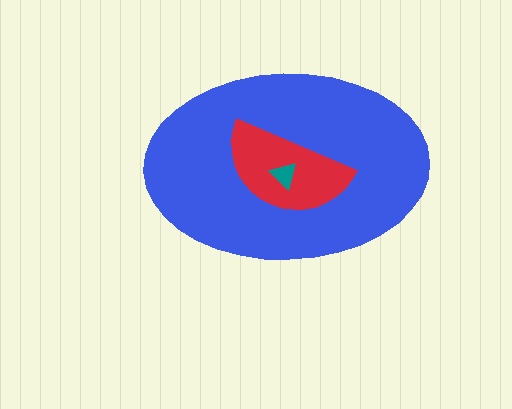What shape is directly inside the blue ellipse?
The red semicircle.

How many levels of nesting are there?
3.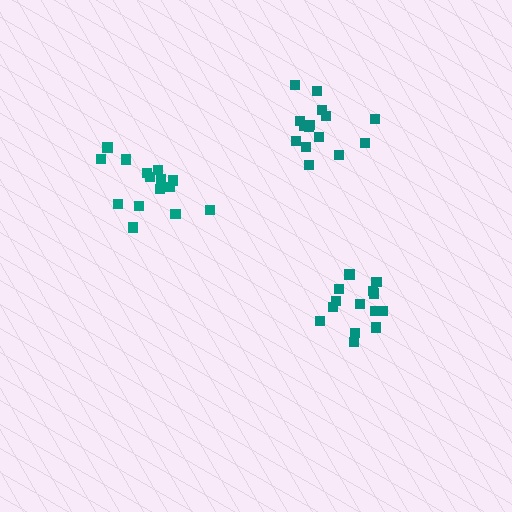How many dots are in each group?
Group 1: 14 dots, Group 2: 15 dots, Group 3: 15 dots (44 total).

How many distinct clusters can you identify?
There are 3 distinct clusters.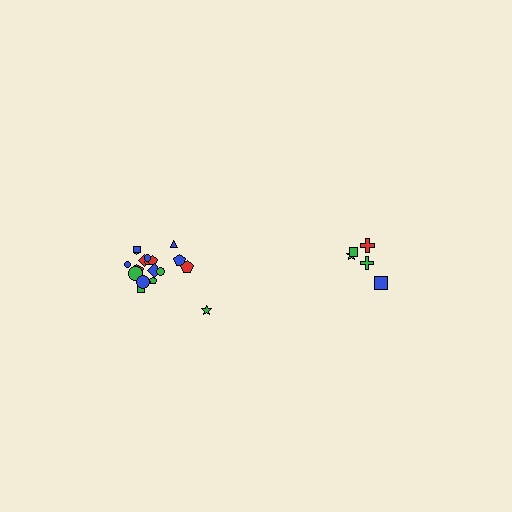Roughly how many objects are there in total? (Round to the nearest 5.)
Roughly 25 objects in total.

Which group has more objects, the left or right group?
The left group.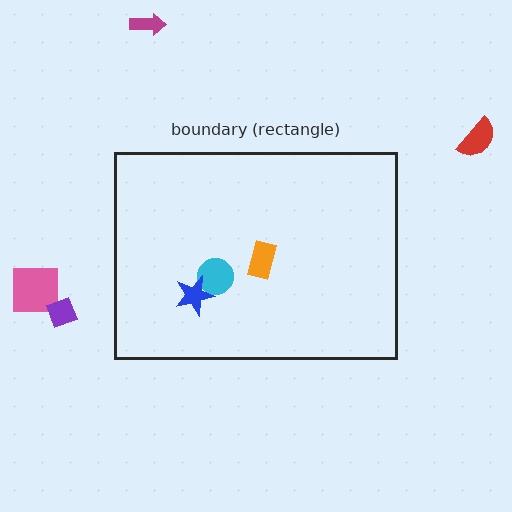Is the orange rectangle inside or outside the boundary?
Inside.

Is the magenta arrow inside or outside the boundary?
Outside.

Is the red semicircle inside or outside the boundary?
Outside.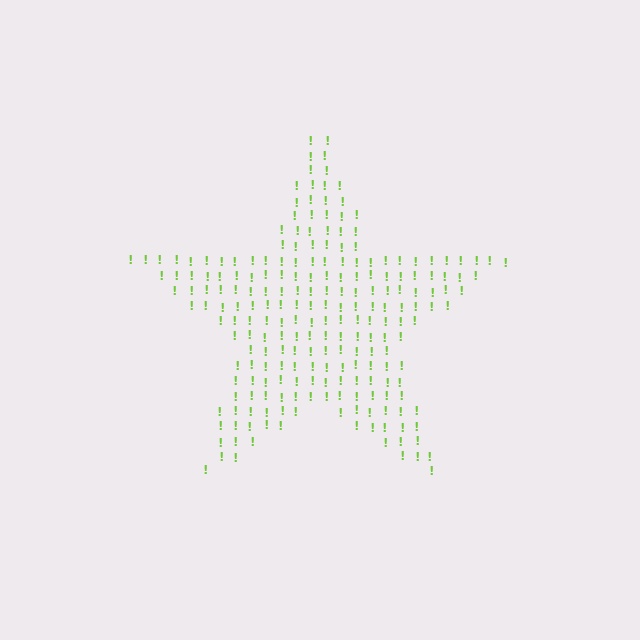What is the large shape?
The large shape is a star.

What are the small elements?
The small elements are exclamation marks.